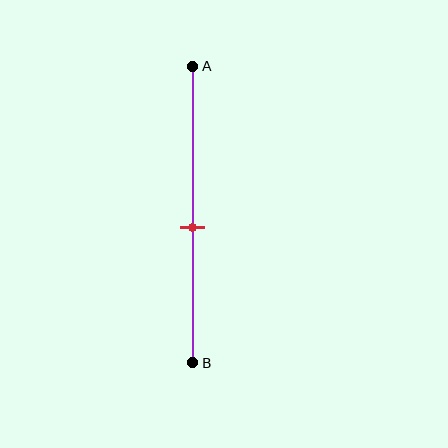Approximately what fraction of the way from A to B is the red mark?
The red mark is approximately 55% of the way from A to B.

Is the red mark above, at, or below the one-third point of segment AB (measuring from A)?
The red mark is below the one-third point of segment AB.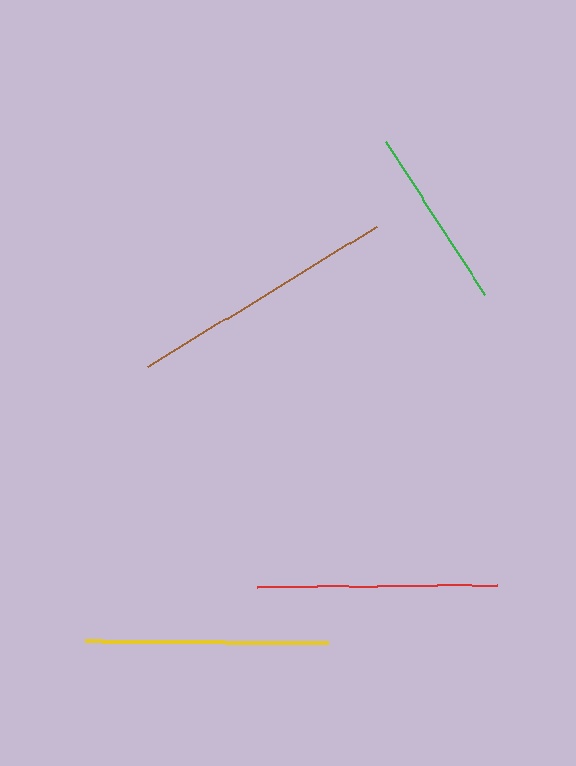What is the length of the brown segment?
The brown segment is approximately 269 pixels long.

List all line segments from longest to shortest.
From longest to shortest: brown, yellow, red, green.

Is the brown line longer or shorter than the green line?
The brown line is longer than the green line.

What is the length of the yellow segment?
The yellow segment is approximately 243 pixels long.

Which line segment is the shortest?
The green line is the shortest at approximately 183 pixels.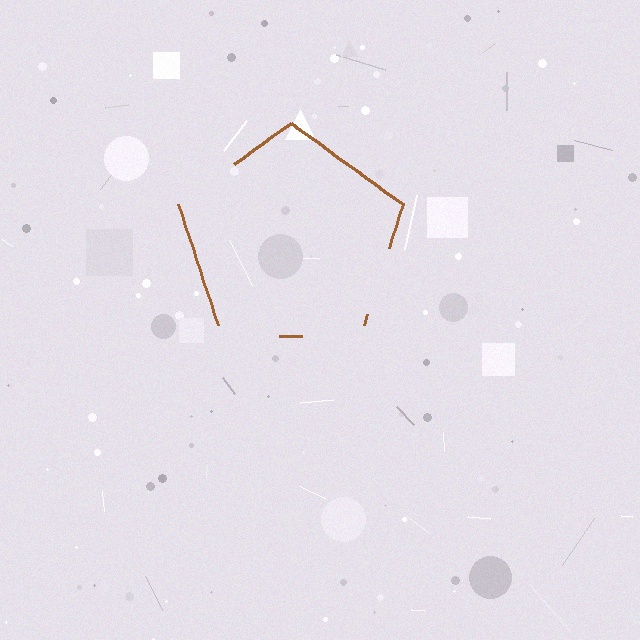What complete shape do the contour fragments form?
The contour fragments form a pentagon.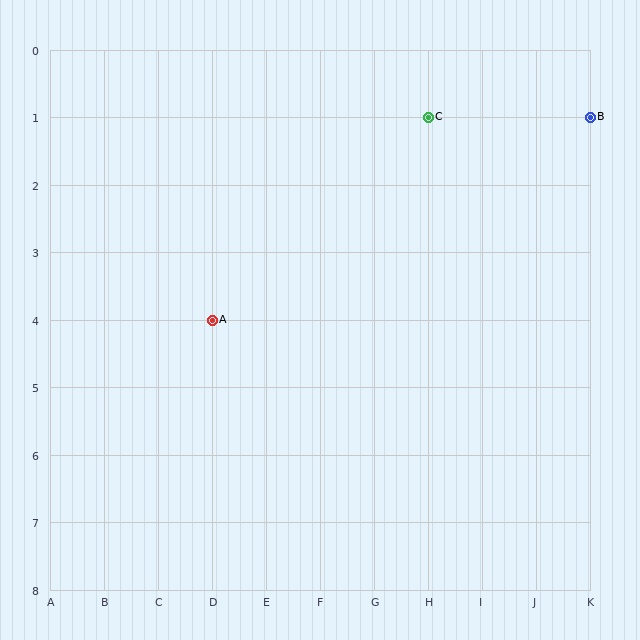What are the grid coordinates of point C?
Point C is at grid coordinates (H, 1).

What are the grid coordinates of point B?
Point B is at grid coordinates (K, 1).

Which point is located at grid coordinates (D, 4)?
Point A is at (D, 4).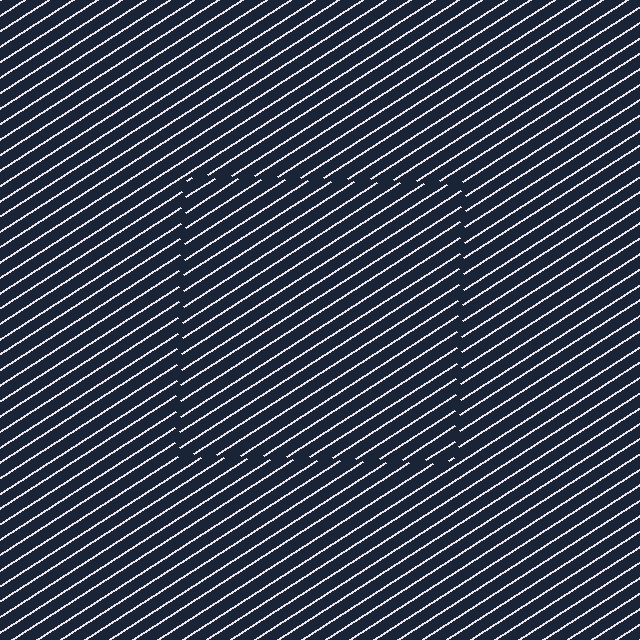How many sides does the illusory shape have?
4 sides — the line-ends trace a square.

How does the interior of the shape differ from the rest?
The interior of the shape contains the same grating, shifted by half a period — the contour is defined by the phase discontinuity where line-ends from the inner and outer gratings abut.